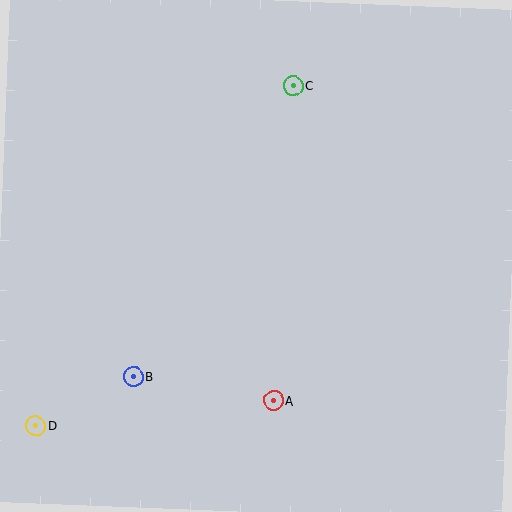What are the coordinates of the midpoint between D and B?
The midpoint between D and B is at (85, 401).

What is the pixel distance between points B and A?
The distance between B and A is 143 pixels.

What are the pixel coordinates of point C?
Point C is at (293, 86).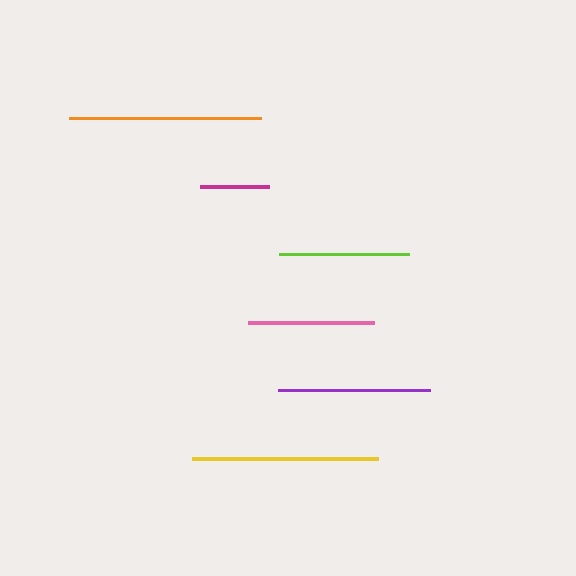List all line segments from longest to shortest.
From longest to shortest: orange, yellow, purple, lime, pink, magenta.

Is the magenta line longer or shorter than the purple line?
The purple line is longer than the magenta line.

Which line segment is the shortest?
The magenta line is the shortest at approximately 69 pixels.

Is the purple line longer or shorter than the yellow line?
The yellow line is longer than the purple line.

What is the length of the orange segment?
The orange segment is approximately 192 pixels long.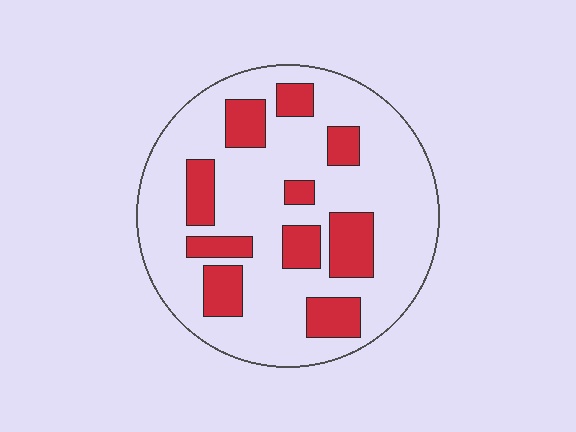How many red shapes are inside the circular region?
10.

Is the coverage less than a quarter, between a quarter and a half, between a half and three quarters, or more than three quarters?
Less than a quarter.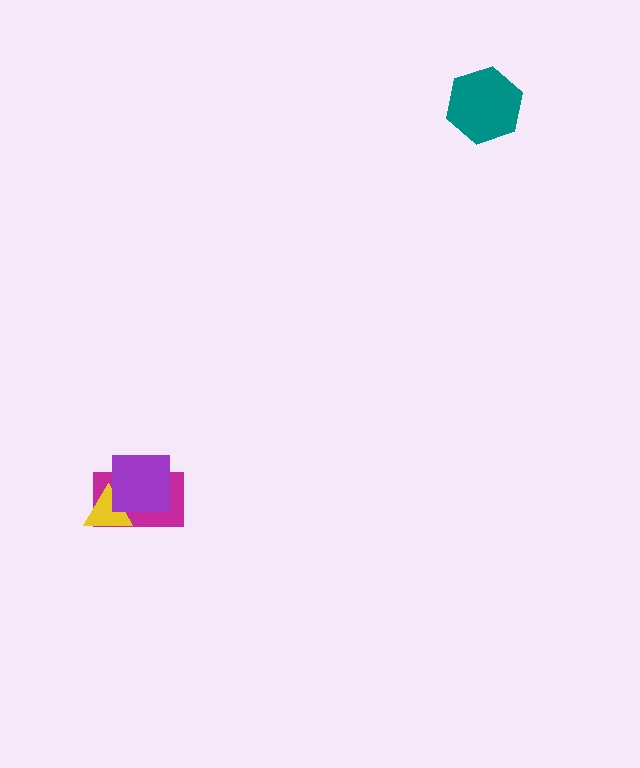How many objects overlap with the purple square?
2 objects overlap with the purple square.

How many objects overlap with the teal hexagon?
0 objects overlap with the teal hexagon.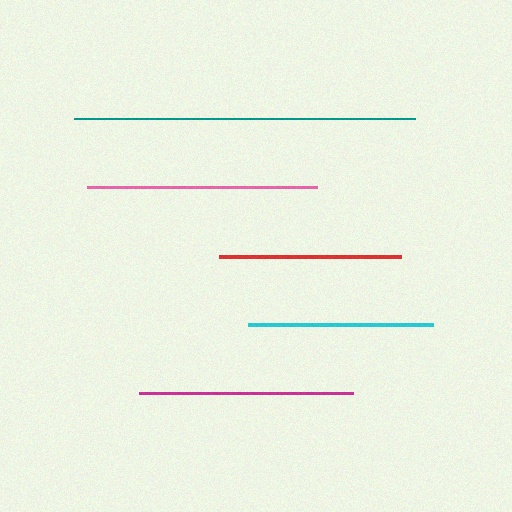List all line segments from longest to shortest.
From longest to shortest: teal, pink, magenta, cyan, red.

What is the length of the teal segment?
The teal segment is approximately 341 pixels long.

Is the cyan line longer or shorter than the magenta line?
The magenta line is longer than the cyan line.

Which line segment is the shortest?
The red line is the shortest at approximately 182 pixels.